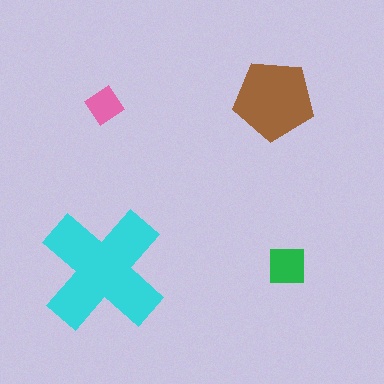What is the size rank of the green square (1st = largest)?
3rd.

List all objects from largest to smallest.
The cyan cross, the brown pentagon, the green square, the pink diamond.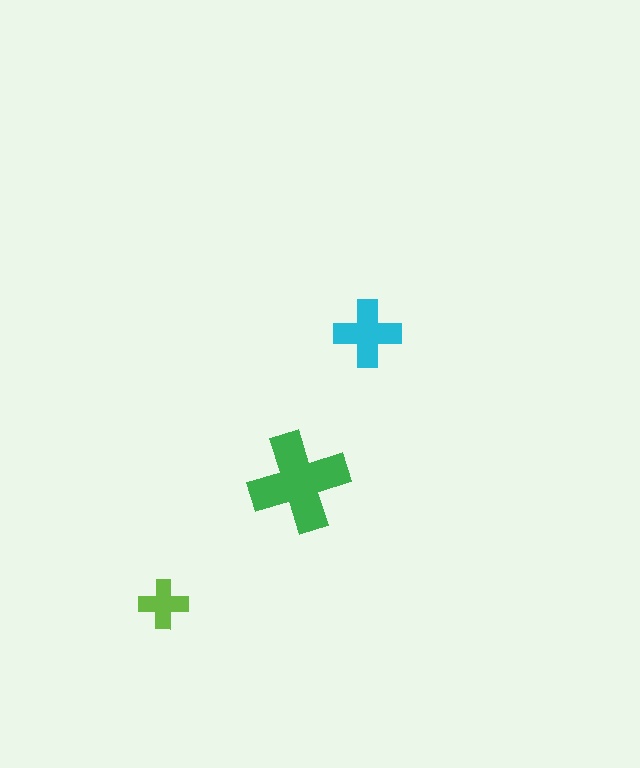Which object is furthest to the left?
The lime cross is leftmost.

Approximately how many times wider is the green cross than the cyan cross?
About 1.5 times wider.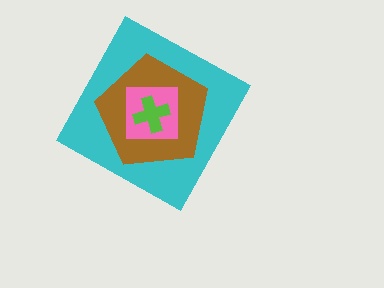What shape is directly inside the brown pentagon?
The pink square.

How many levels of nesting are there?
4.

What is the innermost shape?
The lime cross.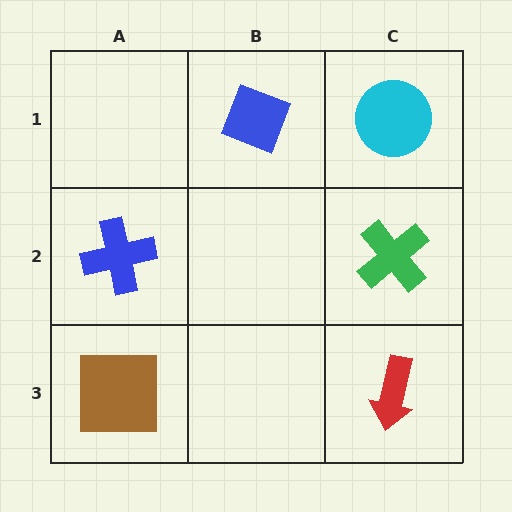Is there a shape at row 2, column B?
No, that cell is empty.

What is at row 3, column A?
A brown square.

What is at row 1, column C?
A cyan circle.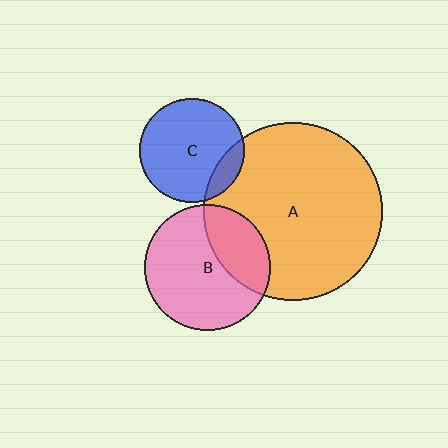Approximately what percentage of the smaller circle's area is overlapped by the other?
Approximately 15%.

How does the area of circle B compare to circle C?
Approximately 1.4 times.